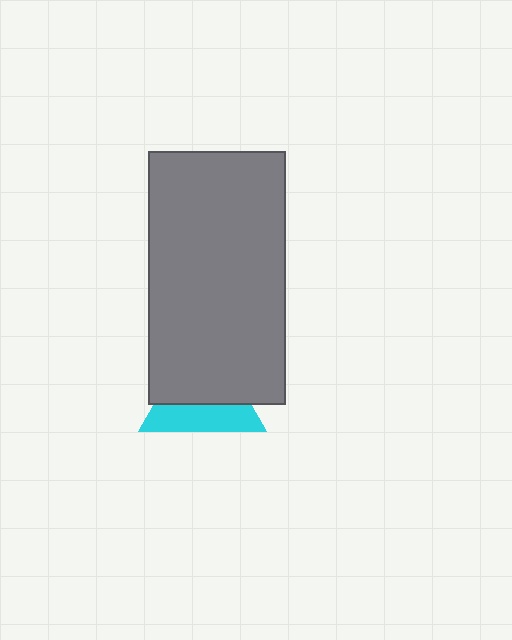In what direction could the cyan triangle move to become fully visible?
The cyan triangle could move down. That would shift it out from behind the gray rectangle entirely.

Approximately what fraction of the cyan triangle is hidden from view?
Roughly 59% of the cyan triangle is hidden behind the gray rectangle.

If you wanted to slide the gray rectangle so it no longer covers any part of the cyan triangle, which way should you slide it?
Slide it up — that is the most direct way to separate the two shapes.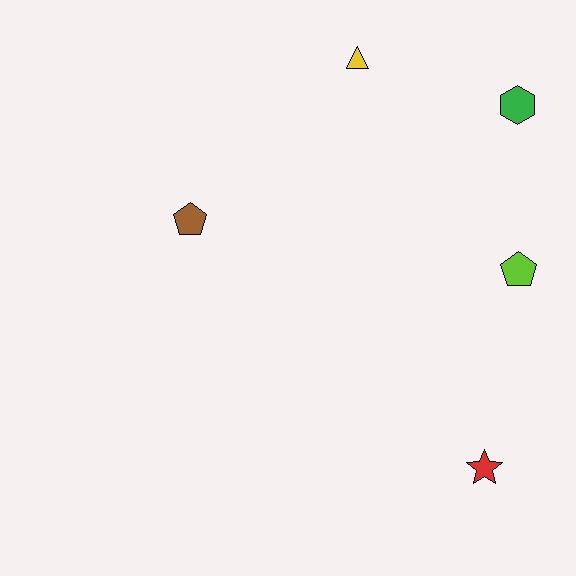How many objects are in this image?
There are 5 objects.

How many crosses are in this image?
There are no crosses.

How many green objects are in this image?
There is 1 green object.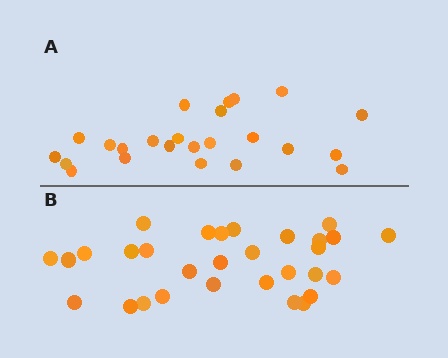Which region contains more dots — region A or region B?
Region B (the bottom region) has more dots.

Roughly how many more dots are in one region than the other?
Region B has about 6 more dots than region A.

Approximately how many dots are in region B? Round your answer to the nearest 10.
About 30 dots.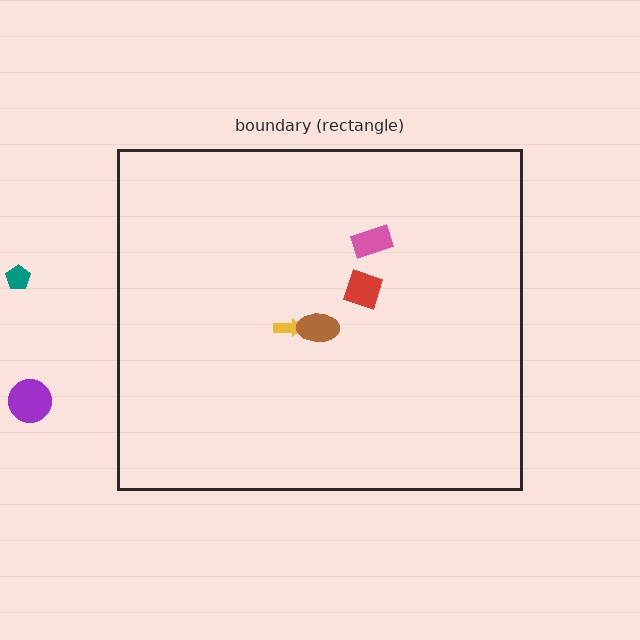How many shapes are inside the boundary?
4 inside, 2 outside.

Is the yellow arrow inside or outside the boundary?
Inside.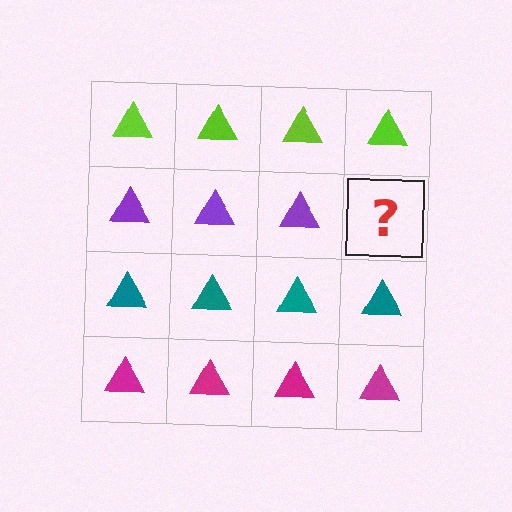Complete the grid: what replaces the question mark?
The question mark should be replaced with a purple triangle.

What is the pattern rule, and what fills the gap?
The rule is that each row has a consistent color. The gap should be filled with a purple triangle.